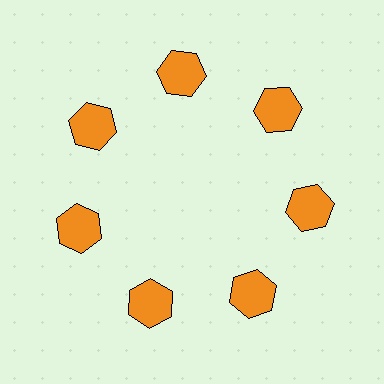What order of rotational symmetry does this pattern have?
This pattern has 7-fold rotational symmetry.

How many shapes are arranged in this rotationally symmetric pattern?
There are 7 shapes, arranged in 7 groups of 1.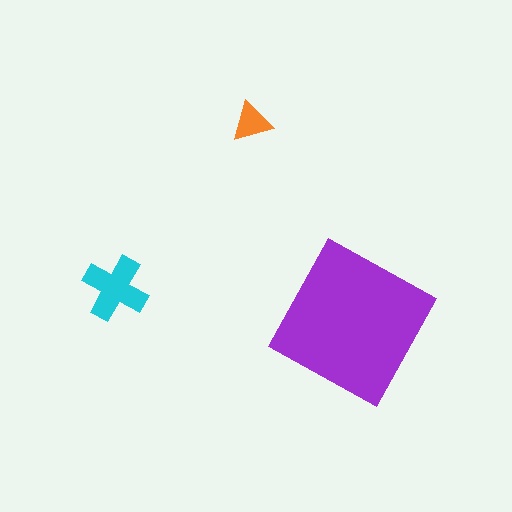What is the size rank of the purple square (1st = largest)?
1st.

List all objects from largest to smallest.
The purple square, the cyan cross, the orange triangle.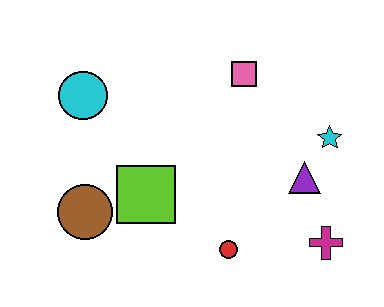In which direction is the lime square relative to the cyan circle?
The lime square is below the cyan circle.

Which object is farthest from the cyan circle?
The magenta cross is farthest from the cyan circle.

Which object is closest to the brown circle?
The lime square is closest to the brown circle.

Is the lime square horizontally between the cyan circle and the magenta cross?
Yes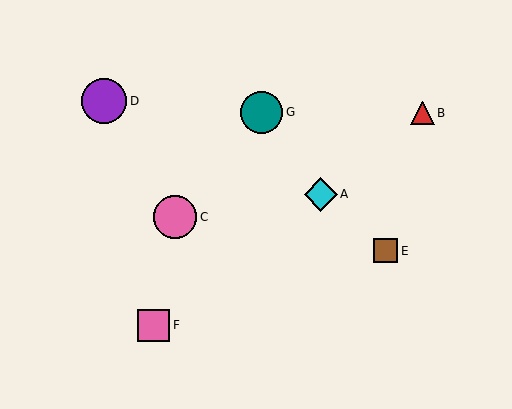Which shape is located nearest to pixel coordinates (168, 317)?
The pink square (labeled F) at (153, 325) is nearest to that location.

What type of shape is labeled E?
Shape E is a brown square.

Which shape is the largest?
The purple circle (labeled D) is the largest.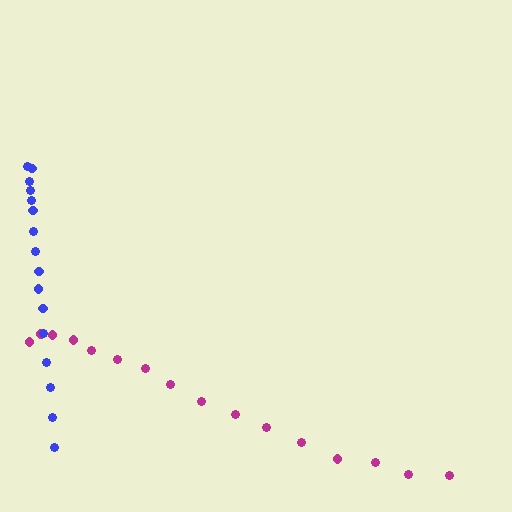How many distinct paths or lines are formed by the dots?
There are 2 distinct paths.